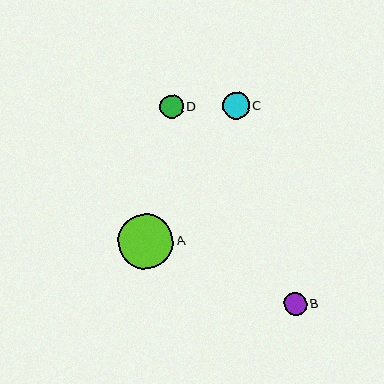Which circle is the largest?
Circle A is the largest with a size of approximately 55 pixels.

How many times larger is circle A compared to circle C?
Circle A is approximately 2.1 times the size of circle C.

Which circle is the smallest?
Circle B is the smallest with a size of approximately 23 pixels.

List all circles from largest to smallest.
From largest to smallest: A, C, D, B.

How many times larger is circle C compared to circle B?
Circle C is approximately 1.2 times the size of circle B.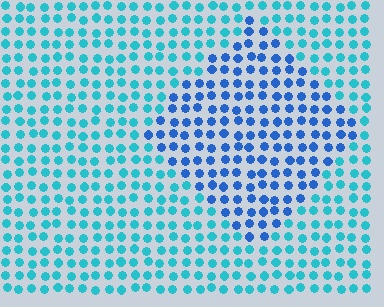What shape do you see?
I see a diamond.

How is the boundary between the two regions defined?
The boundary is defined purely by a slight shift in hue (about 34 degrees). Spacing, size, and orientation are identical on both sides.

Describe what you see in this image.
The image is filled with small cyan elements in a uniform arrangement. A diamond-shaped region is visible where the elements are tinted to a slightly different hue, forming a subtle color boundary.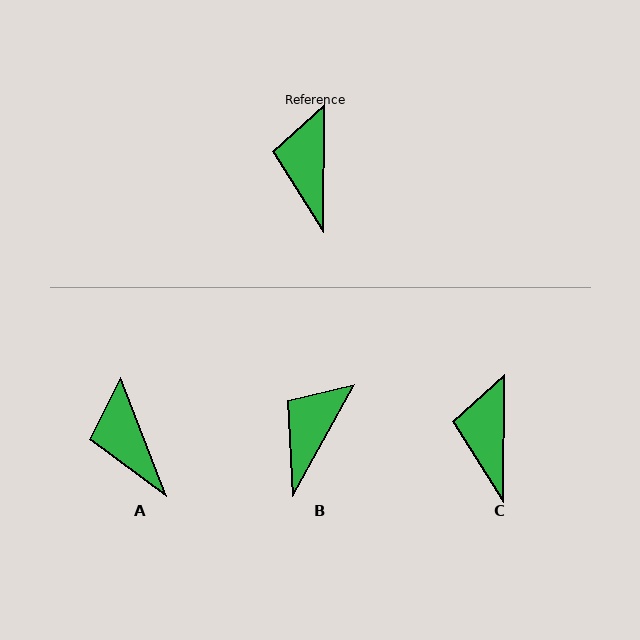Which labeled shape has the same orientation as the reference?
C.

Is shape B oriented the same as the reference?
No, it is off by about 29 degrees.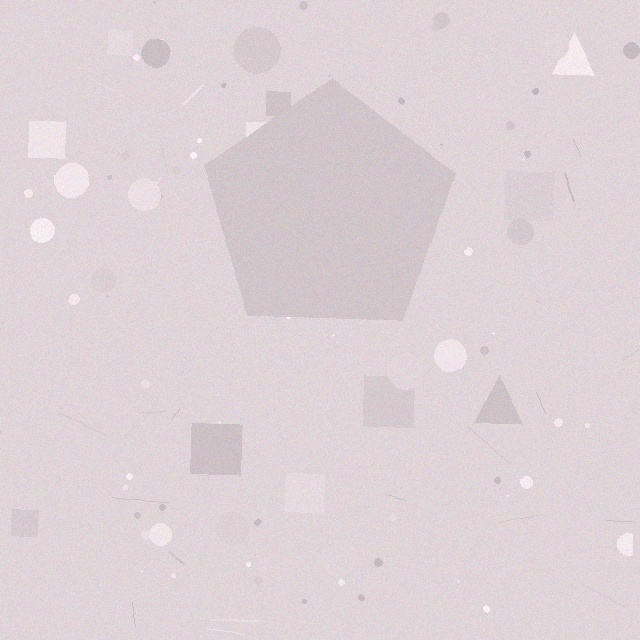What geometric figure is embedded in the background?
A pentagon is embedded in the background.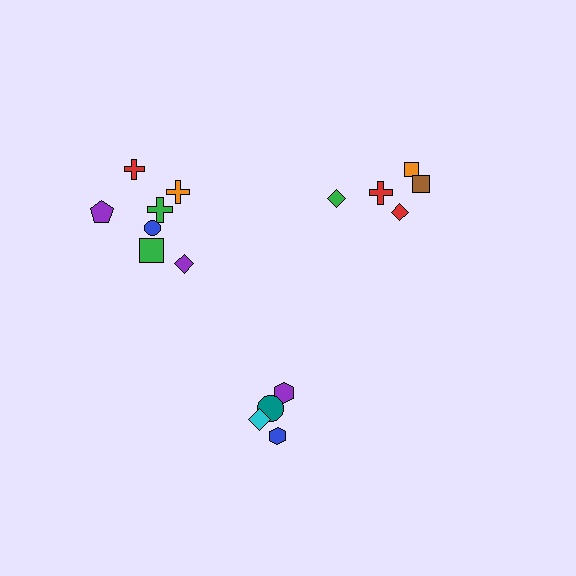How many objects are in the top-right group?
There are 5 objects.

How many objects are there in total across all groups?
There are 16 objects.